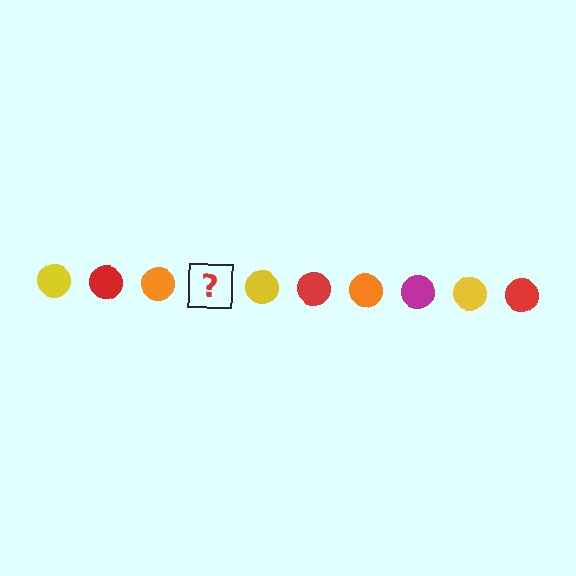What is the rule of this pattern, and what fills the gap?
The rule is that the pattern cycles through yellow, red, orange, magenta circles. The gap should be filled with a magenta circle.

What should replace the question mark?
The question mark should be replaced with a magenta circle.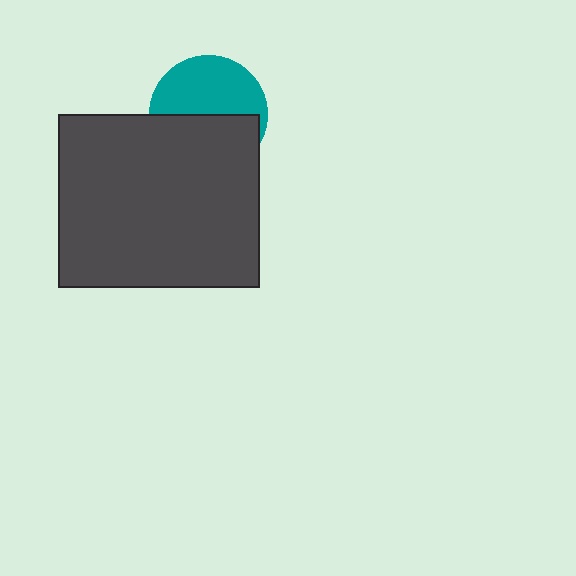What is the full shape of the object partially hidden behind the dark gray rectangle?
The partially hidden object is a teal circle.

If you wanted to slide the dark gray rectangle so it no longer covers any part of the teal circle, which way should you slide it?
Slide it down — that is the most direct way to separate the two shapes.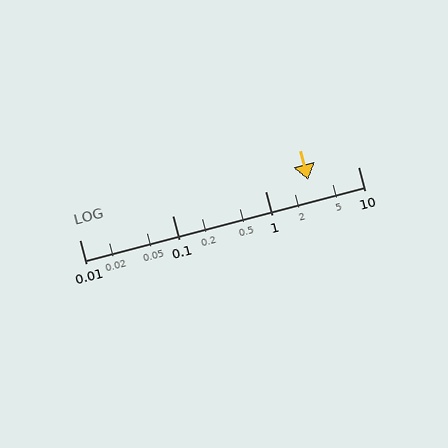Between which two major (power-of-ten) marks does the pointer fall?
The pointer is between 1 and 10.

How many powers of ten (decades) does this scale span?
The scale spans 3 decades, from 0.01 to 10.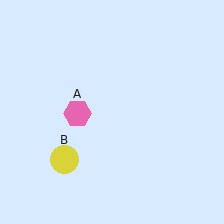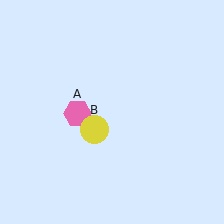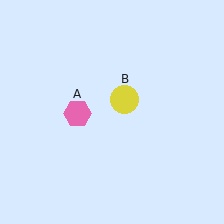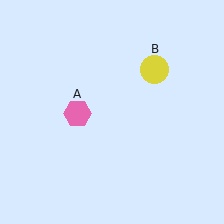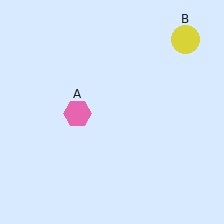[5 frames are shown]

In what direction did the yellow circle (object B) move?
The yellow circle (object B) moved up and to the right.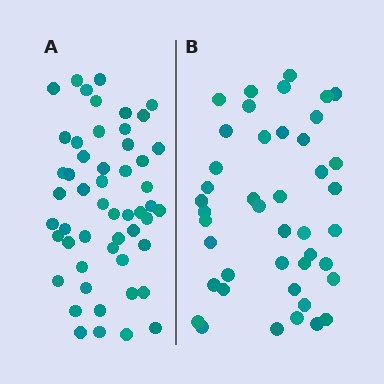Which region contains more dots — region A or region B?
Region A (the left region) has more dots.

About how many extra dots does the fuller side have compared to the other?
Region A has roughly 8 or so more dots than region B.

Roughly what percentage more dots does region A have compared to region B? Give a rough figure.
About 20% more.